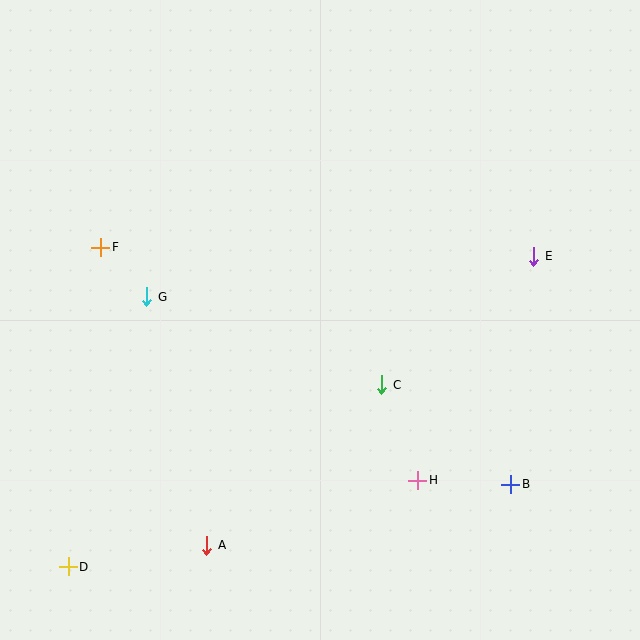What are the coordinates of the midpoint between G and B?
The midpoint between G and B is at (329, 390).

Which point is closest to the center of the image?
Point C at (381, 385) is closest to the center.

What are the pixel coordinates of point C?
Point C is at (381, 385).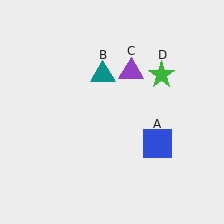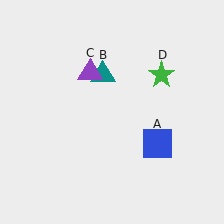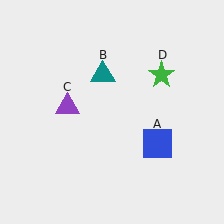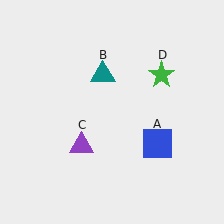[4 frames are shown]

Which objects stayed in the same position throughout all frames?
Blue square (object A) and teal triangle (object B) and green star (object D) remained stationary.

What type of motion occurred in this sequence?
The purple triangle (object C) rotated counterclockwise around the center of the scene.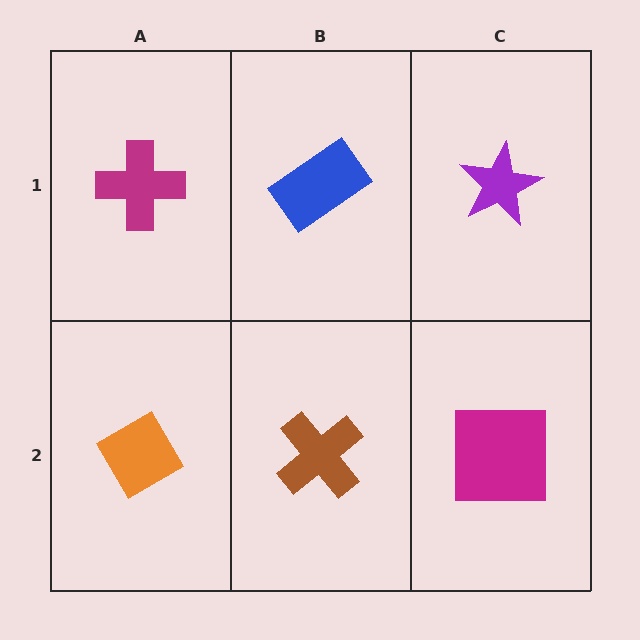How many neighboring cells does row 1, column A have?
2.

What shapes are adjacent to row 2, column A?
A magenta cross (row 1, column A), a brown cross (row 2, column B).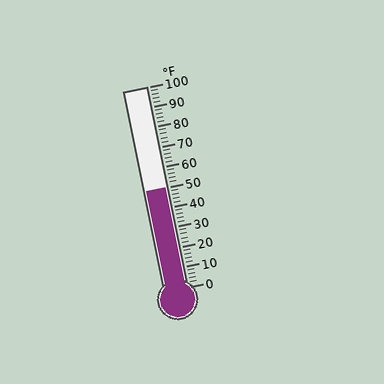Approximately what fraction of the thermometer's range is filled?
The thermometer is filled to approximately 50% of its range.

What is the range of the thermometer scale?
The thermometer scale ranges from 0°F to 100°F.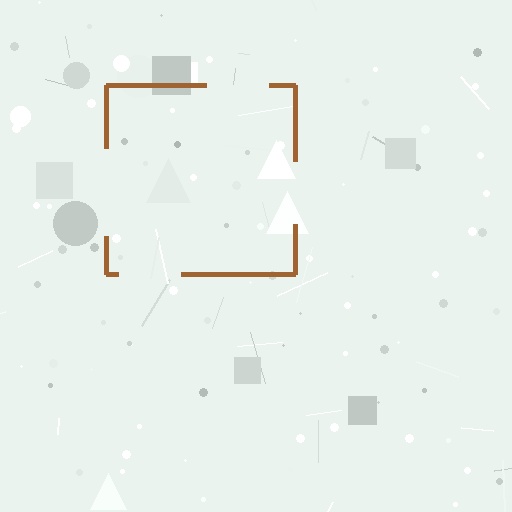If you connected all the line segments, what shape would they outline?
They would outline a square.